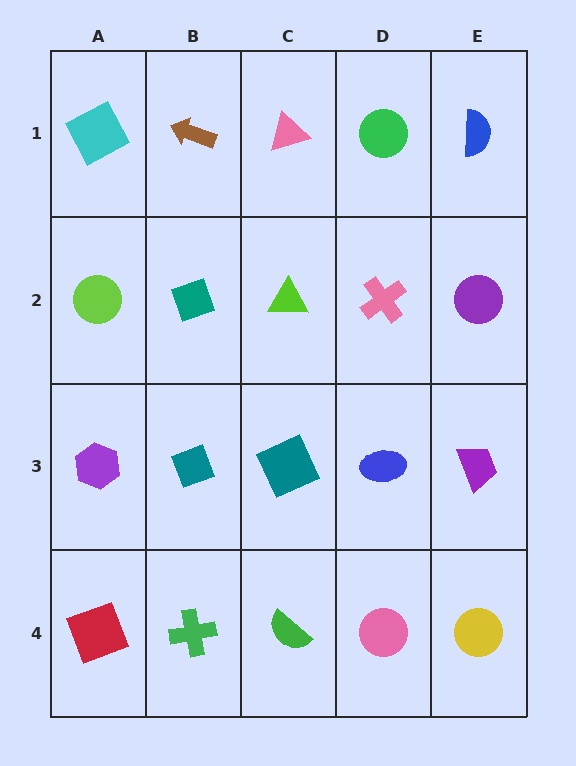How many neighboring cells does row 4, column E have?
2.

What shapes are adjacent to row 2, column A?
A cyan square (row 1, column A), a purple hexagon (row 3, column A), a teal diamond (row 2, column B).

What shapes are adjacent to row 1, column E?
A purple circle (row 2, column E), a green circle (row 1, column D).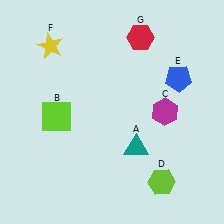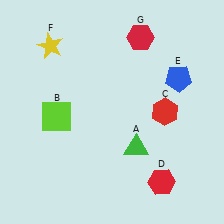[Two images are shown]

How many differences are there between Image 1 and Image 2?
There are 3 differences between the two images.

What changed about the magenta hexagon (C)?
In Image 1, C is magenta. In Image 2, it changed to red.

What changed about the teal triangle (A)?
In Image 1, A is teal. In Image 2, it changed to green.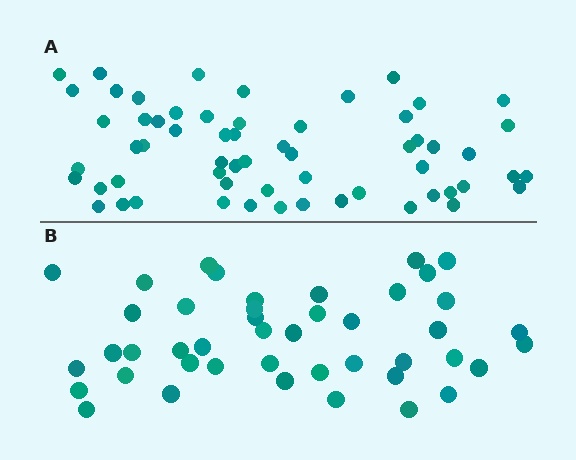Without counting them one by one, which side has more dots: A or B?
Region A (the top region) has more dots.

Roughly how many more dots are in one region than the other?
Region A has approximately 15 more dots than region B.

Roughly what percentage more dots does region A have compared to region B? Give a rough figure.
About 35% more.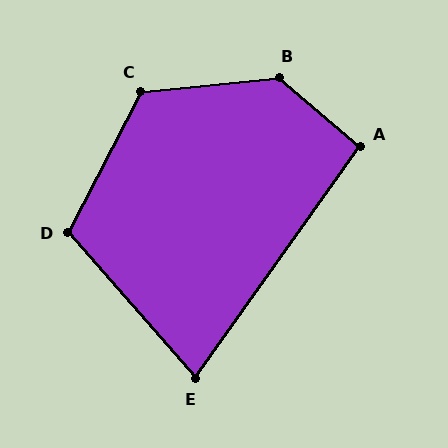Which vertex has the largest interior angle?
B, at approximately 134 degrees.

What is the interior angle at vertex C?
Approximately 123 degrees (obtuse).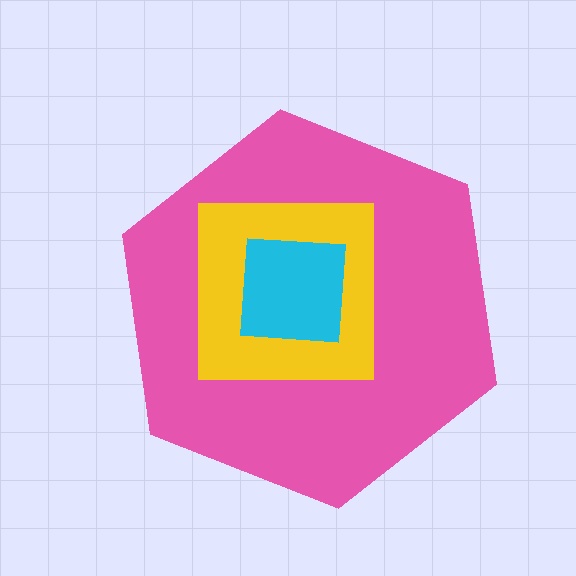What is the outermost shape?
The pink hexagon.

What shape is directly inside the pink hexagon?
The yellow square.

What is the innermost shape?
The cyan square.